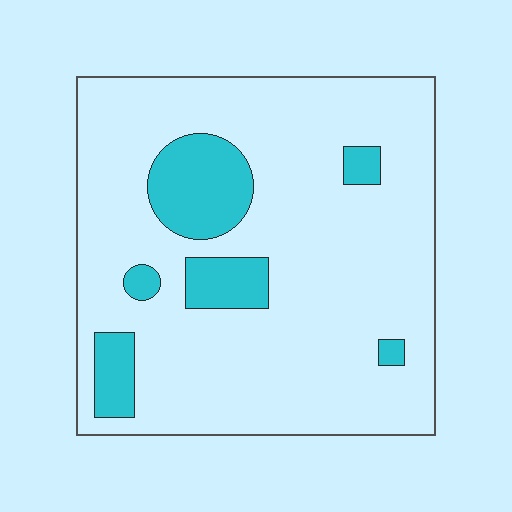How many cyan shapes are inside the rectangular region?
6.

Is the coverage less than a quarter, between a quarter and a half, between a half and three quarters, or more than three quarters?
Less than a quarter.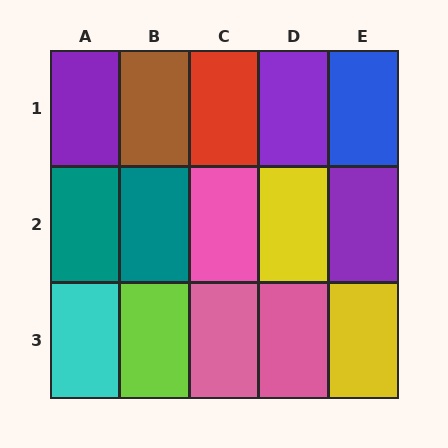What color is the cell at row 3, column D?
Pink.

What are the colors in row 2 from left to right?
Teal, teal, pink, yellow, purple.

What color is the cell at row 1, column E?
Blue.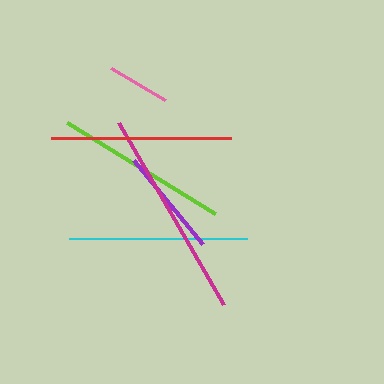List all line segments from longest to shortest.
From longest to shortest: magenta, red, cyan, lime, purple, pink.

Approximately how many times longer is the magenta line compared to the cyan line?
The magenta line is approximately 1.2 times the length of the cyan line.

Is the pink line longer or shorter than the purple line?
The purple line is longer than the pink line.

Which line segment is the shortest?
The pink line is the shortest at approximately 62 pixels.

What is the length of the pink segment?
The pink segment is approximately 62 pixels long.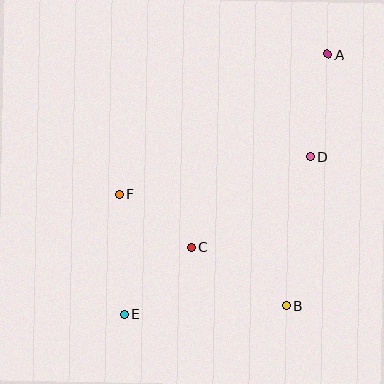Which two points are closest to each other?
Points C and F are closest to each other.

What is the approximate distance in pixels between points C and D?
The distance between C and D is approximately 149 pixels.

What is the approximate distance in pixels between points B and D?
The distance between B and D is approximately 151 pixels.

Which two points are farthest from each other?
Points A and E are farthest from each other.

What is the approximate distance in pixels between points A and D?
The distance between A and D is approximately 104 pixels.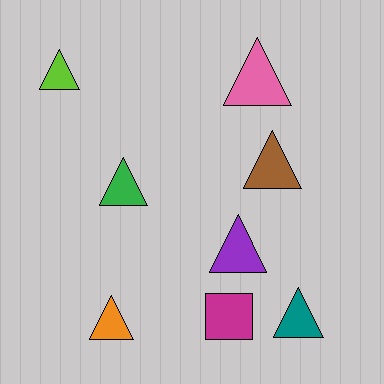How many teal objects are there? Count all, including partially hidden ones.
There is 1 teal object.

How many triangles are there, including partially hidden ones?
There are 7 triangles.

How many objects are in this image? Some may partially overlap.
There are 8 objects.